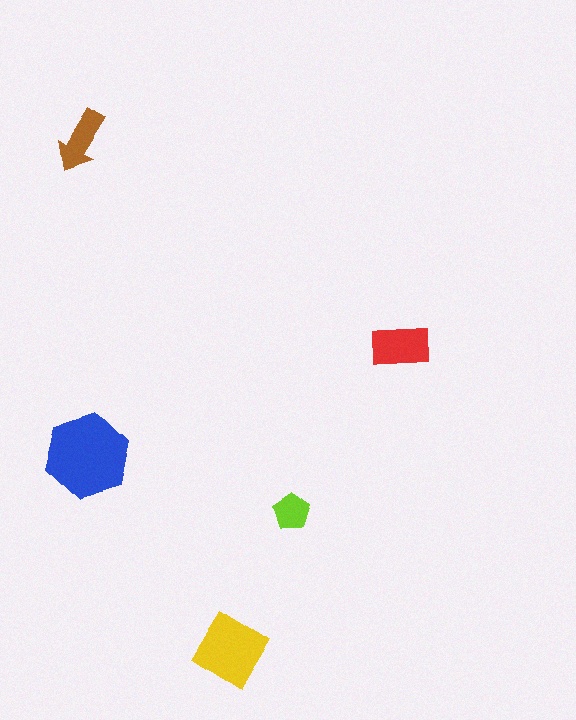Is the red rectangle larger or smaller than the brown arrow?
Larger.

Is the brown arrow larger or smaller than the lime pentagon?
Larger.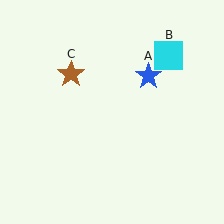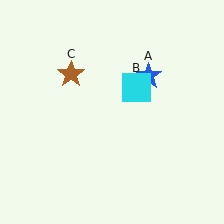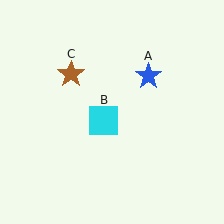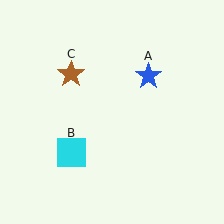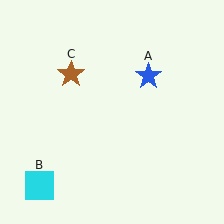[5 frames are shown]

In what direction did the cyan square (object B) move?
The cyan square (object B) moved down and to the left.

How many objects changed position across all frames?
1 object changed position: cyan square (object B).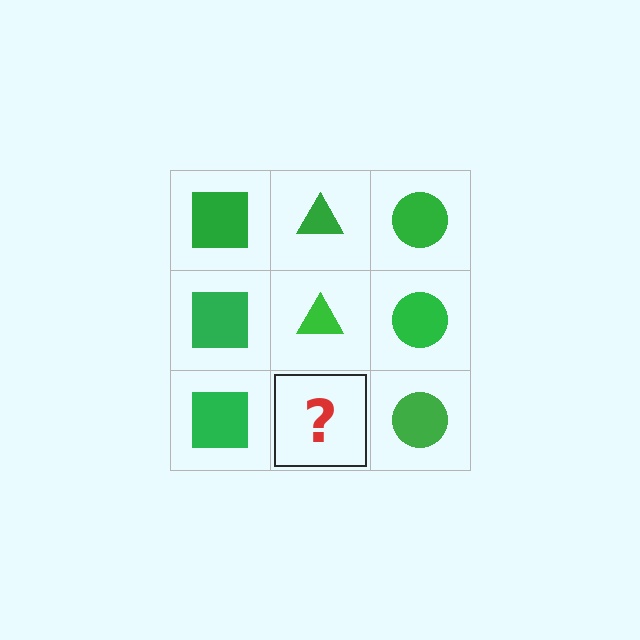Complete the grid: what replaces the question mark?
The question mark should be replaced with a green triangle.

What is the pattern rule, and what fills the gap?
The rule is that each column has a consistent shape. The gap should be filled with a green triangle.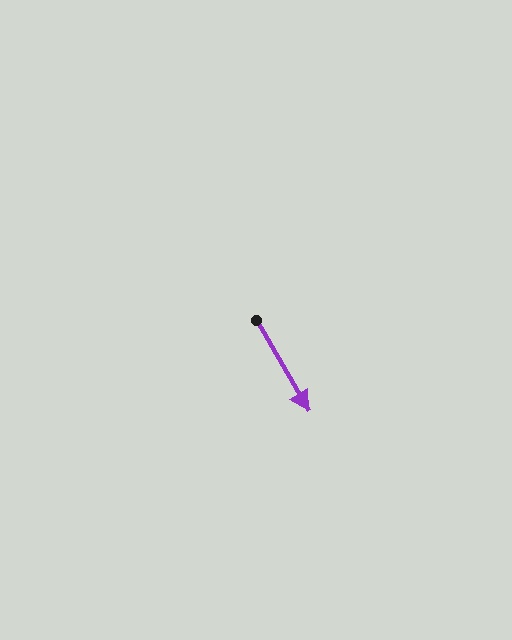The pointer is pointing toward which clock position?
Roughly 5 o'clock.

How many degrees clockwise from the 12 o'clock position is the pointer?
Approximately 150 degrees.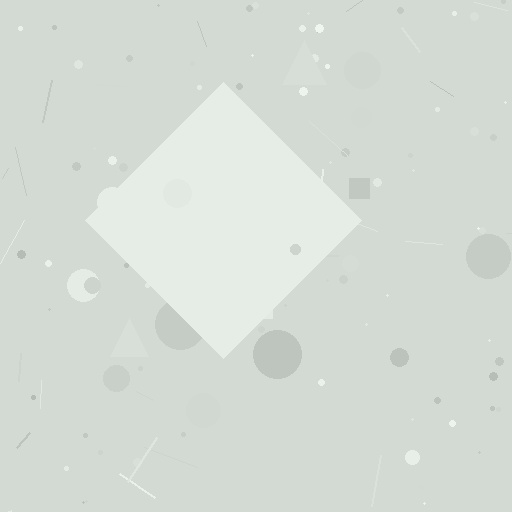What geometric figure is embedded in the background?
A diamond is embedded in the background.